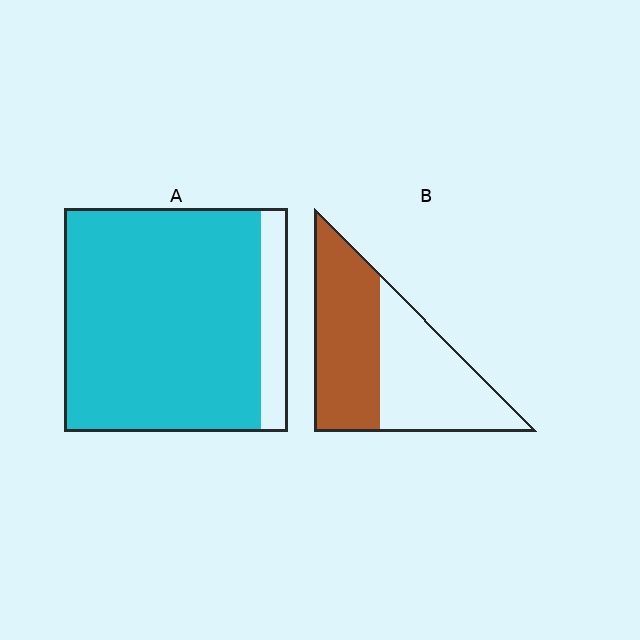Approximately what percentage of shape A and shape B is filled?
A is approximately 90% and B is approximately 50%.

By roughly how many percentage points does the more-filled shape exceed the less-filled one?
By roughly 40 percentage points (A over B).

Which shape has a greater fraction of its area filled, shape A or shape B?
Shape A.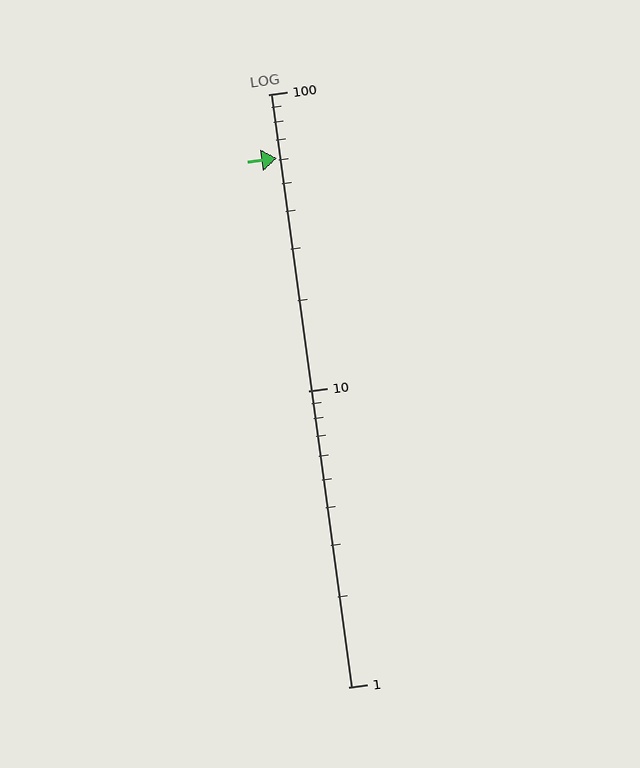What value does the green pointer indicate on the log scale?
The pointer indicates approximately 61.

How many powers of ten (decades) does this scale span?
The scale spans 2 decades, from 1 to 100.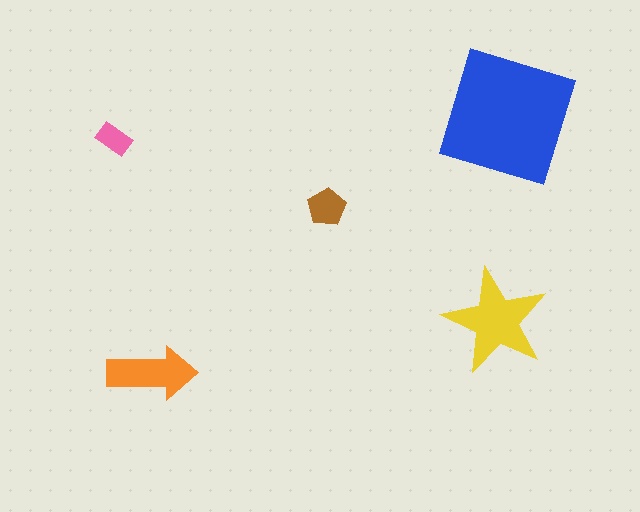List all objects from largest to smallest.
The blue square, the yellow star, the orange arrow, the brown pentagon, the pink rectangle.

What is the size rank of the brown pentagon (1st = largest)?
4th.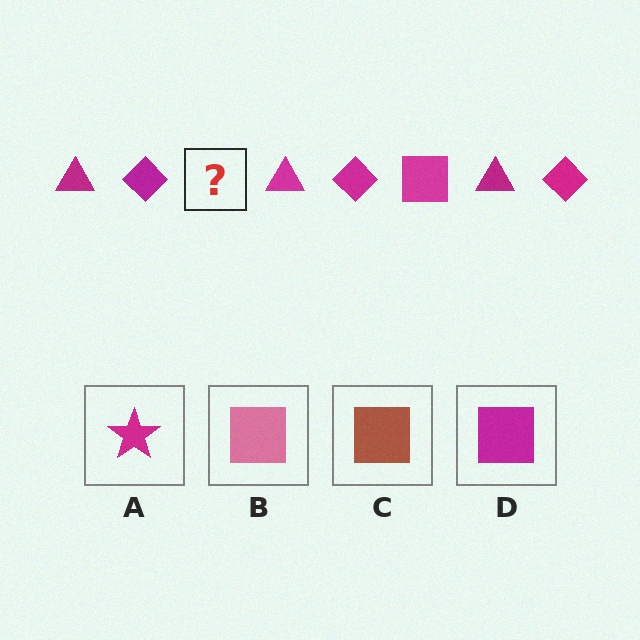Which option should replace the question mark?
Option D.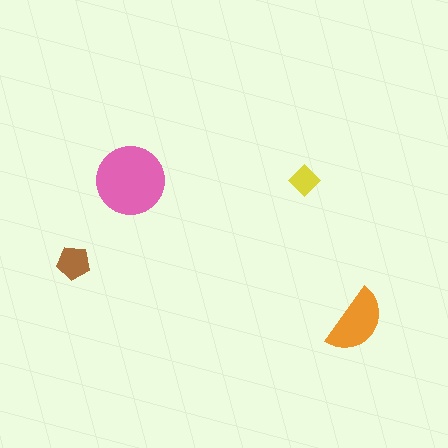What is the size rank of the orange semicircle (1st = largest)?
2nd.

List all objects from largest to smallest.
The pink circle, the orange semicircle, the brown pentagon, the yellow diamond.